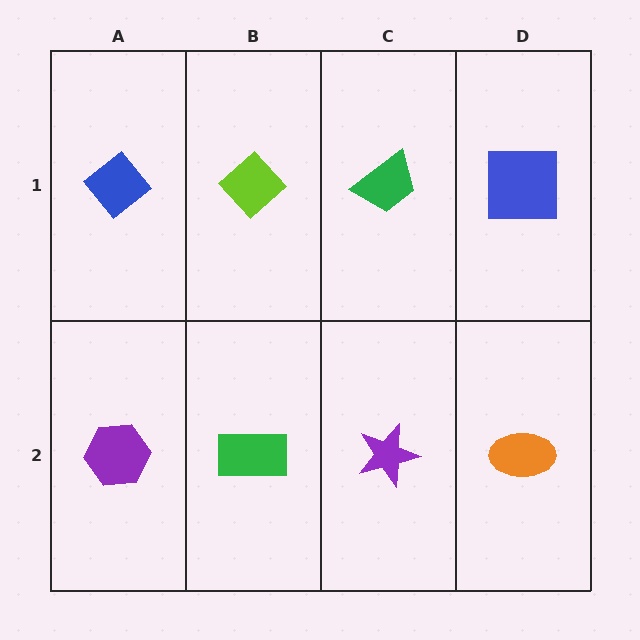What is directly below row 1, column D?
An orange ellipse.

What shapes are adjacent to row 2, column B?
A lime diamond (row 1, column B), a purple hexagon (row 2, column A), a purple star (row 2, column C).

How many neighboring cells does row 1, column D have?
2.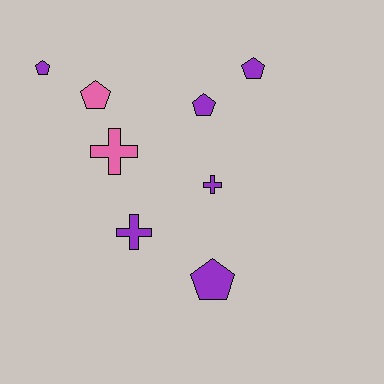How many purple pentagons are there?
There are 4 purple pentagons.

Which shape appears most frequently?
Pentagon, with 5 objects.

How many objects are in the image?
There are 8 objects.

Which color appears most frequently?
Purple, with 6 objects.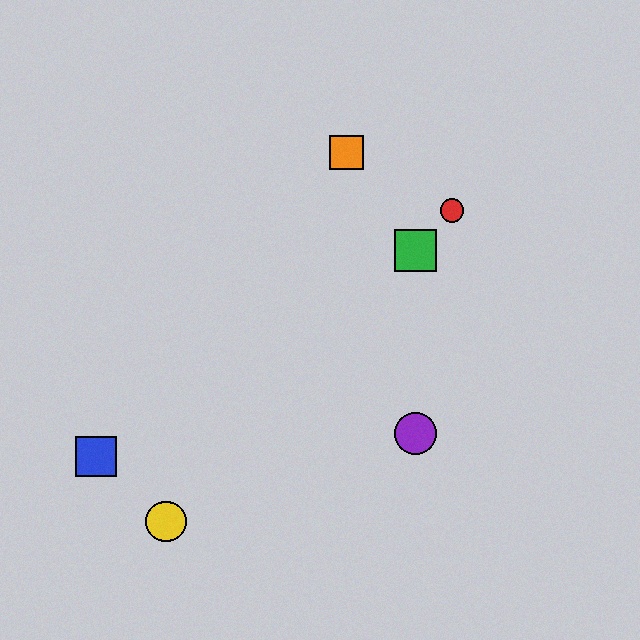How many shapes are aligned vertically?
2 shapes (the green square, the purple circle) are aligned vertically.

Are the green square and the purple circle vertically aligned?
Yes, both are at x≈415.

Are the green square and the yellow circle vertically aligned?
No, the green square is at x≈415 and the yellow circle is at x≈166.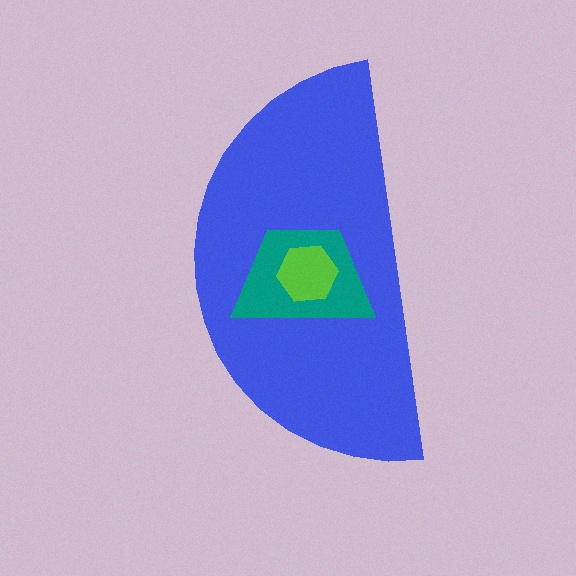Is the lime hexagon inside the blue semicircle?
Yes.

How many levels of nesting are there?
3.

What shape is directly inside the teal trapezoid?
The lime hexagon.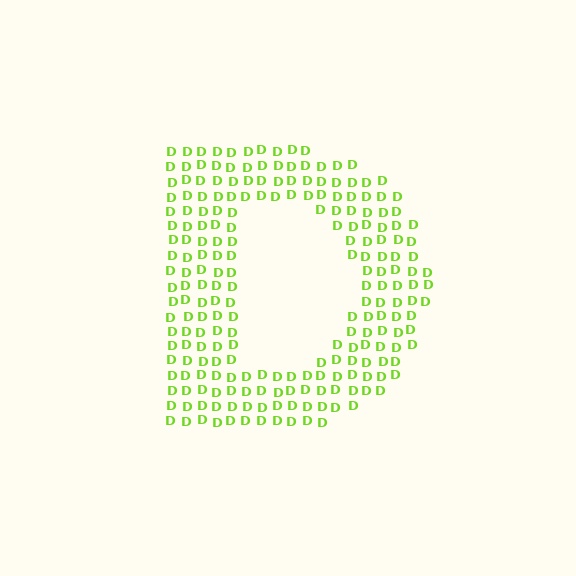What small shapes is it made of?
It is made of small letter D's.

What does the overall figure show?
The overall figure shows the letter D.